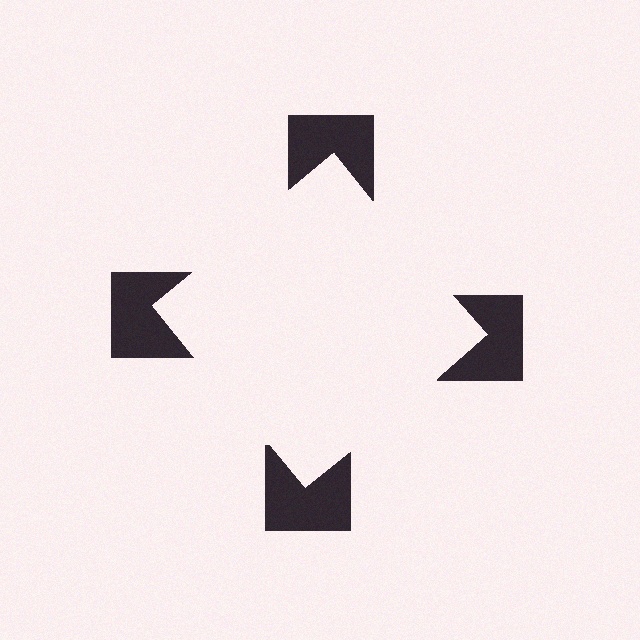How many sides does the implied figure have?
4 sides.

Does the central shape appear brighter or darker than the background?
It typically appears slightly brighter than the background, even though no actual brightness change is drawn.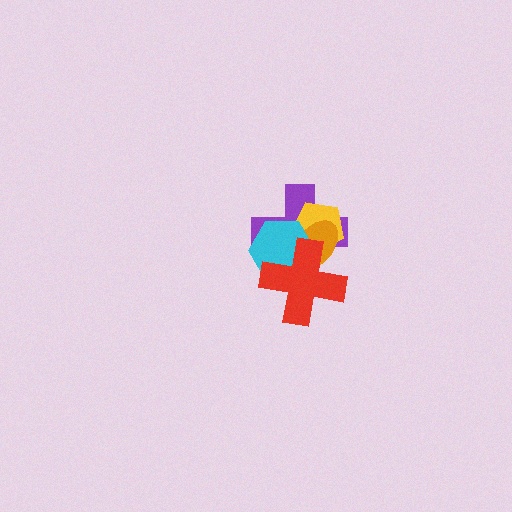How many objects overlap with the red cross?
4 objects overlap with the red cross.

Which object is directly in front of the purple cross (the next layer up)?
The yellow pentagon is directly in front of the purple cross.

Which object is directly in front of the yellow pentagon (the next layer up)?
The orange ellipse is directly in front of the yellow pentagon.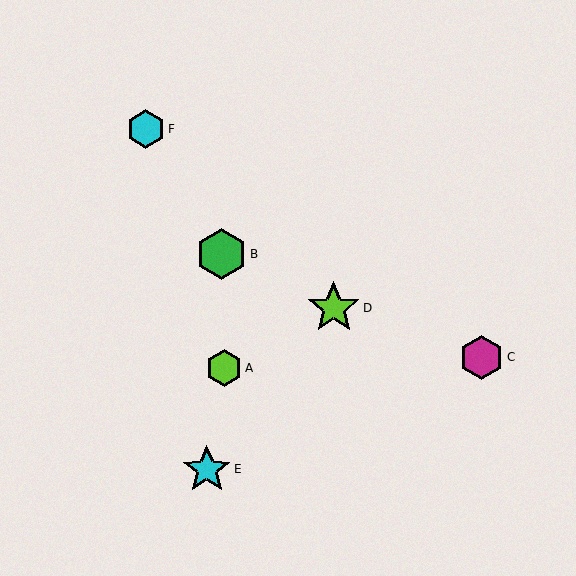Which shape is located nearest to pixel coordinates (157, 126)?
The cyan hexagon (labeled F) at (146, 129) is nearest to that location.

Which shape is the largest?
The lime star (labeled D) is the largest.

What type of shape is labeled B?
Shape B is a green hexagon.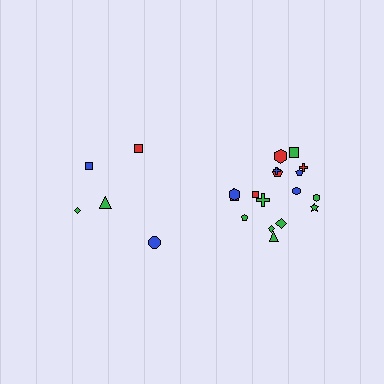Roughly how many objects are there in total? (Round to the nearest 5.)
Roughly 25 objects in total.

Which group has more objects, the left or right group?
The right group.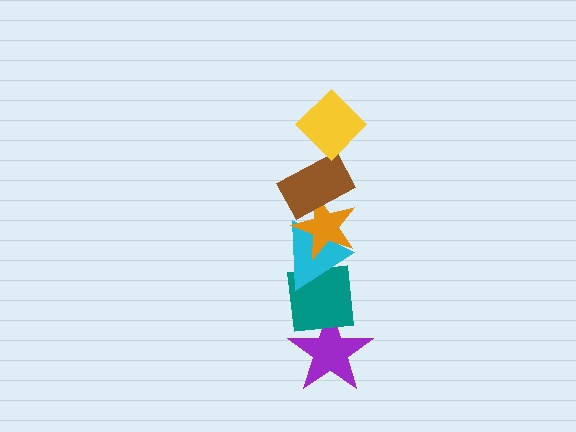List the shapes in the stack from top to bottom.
From top to bottom: the yellow diamond, the brown rectangle, the orange star, the cyan triangle, the teal square, the purple star.